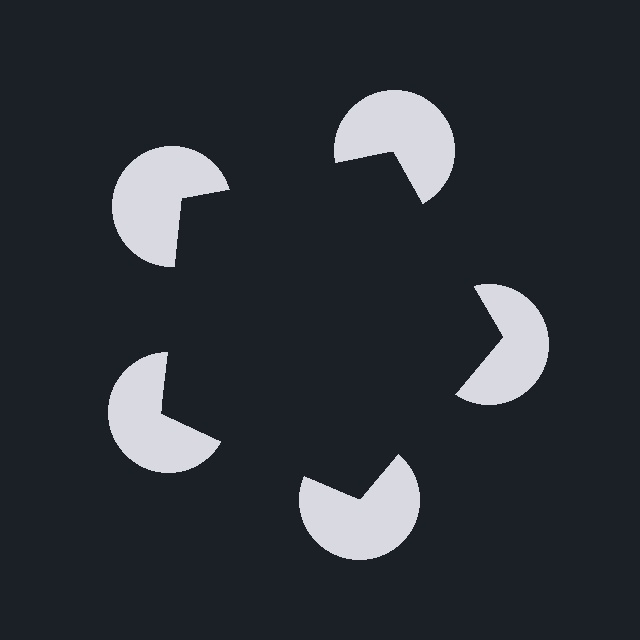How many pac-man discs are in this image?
There are 5 — one at each vertex of the illusory pentagon.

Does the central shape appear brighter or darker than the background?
It typically appears slightly darker than the background, even though no actual brightness change is drawn.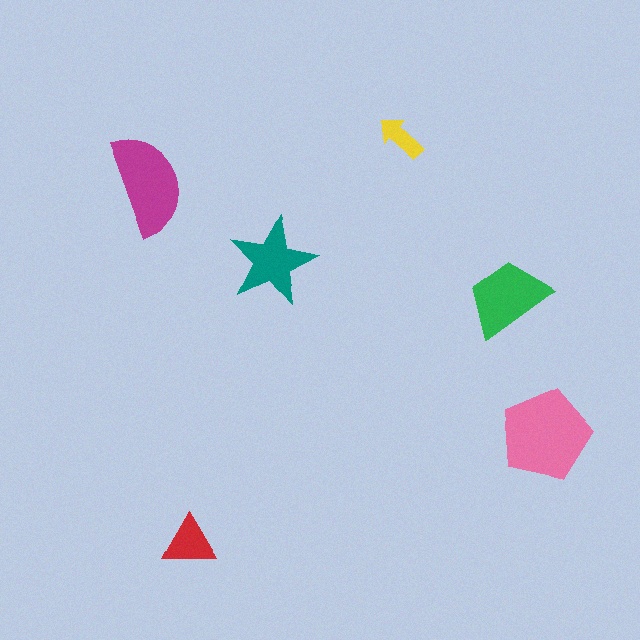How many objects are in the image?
There are 6 objects in the image.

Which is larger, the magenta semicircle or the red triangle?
The magenta semicircle.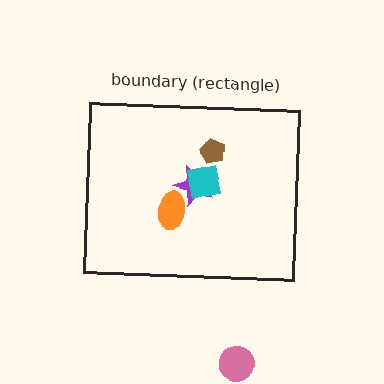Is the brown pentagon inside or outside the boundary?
Inside.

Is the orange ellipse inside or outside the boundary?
Inside.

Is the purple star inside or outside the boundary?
Inside.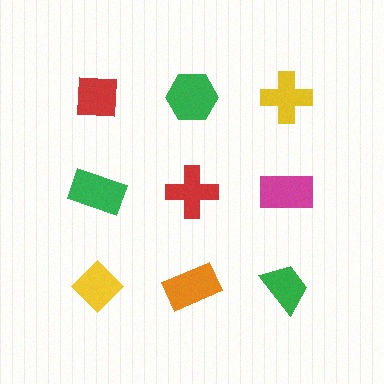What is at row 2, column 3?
A magenta rectangle.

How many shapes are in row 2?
3 shapes.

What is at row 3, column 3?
A green trapezoid.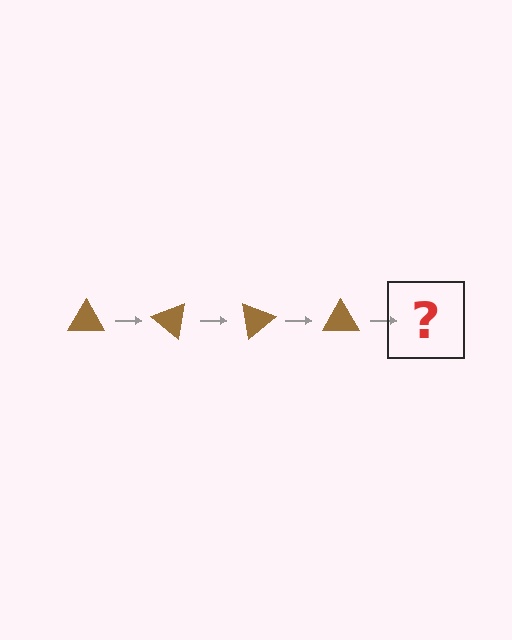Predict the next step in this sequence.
The next step is a brown triangle rotated 160 degrees.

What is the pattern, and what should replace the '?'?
The pattern is that the triangle rotates 40 degrees each step. The '?' should be a brown triangle rotated 160 degrees.